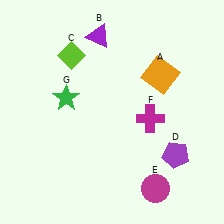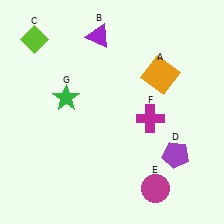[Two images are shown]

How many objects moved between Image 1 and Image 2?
1 object moved between the two images.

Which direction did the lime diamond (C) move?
The lime diamond (C) moved left.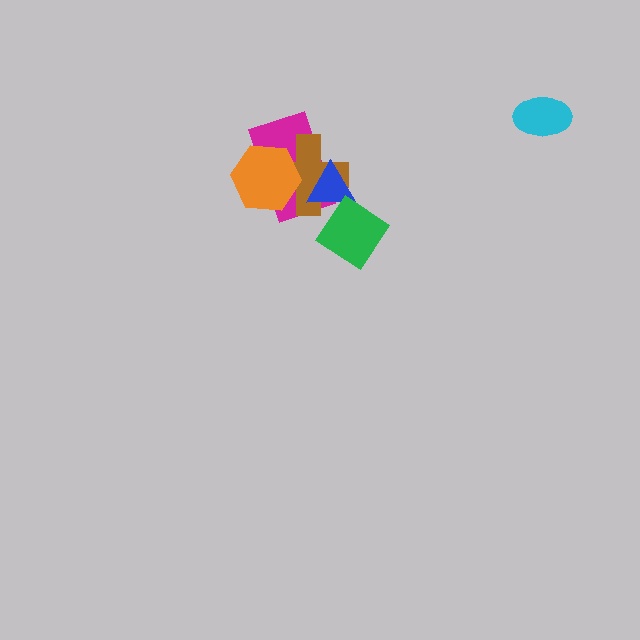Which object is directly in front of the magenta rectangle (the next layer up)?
The brown cross is directly in front of the magenta rectangle.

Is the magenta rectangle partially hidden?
Yes, it is partially covered by another shape.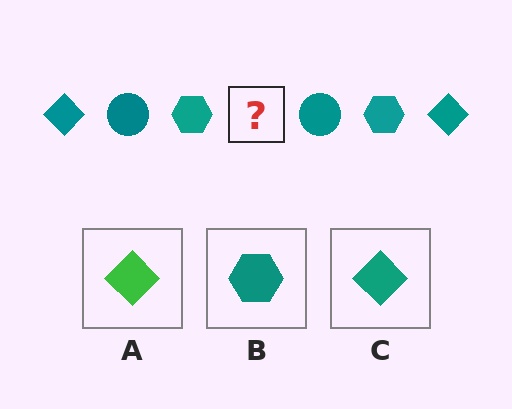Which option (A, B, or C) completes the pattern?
C.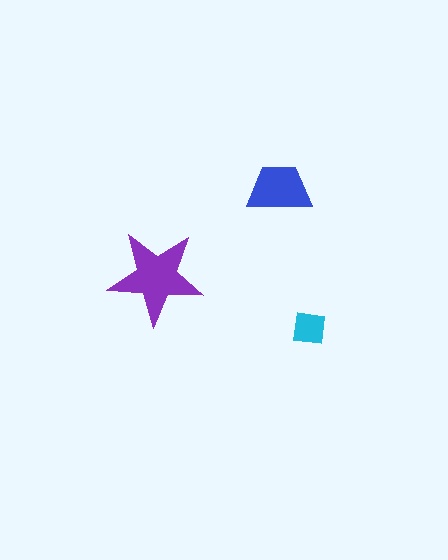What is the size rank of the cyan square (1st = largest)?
3rd.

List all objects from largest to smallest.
The purple star, the blue trapezoid, the cyan square.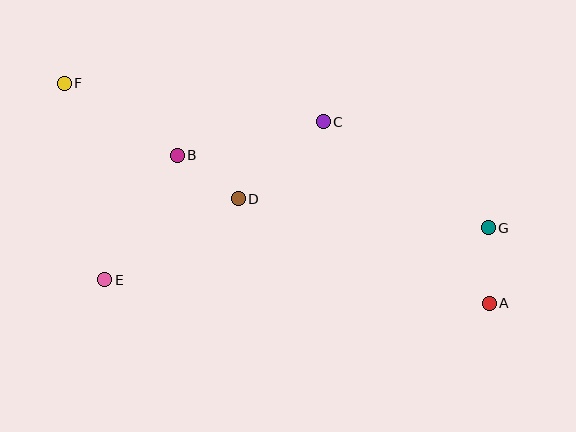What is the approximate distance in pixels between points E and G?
The distance between E and G is approximately 387 pixels.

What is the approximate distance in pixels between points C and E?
The distance between C and E is approximately 269 pixels.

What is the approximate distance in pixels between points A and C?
The distance between A and C is approximately 246 pixels.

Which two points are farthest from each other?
Points A and F are farthest from each other.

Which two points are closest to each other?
Points B and D are closest to each other.